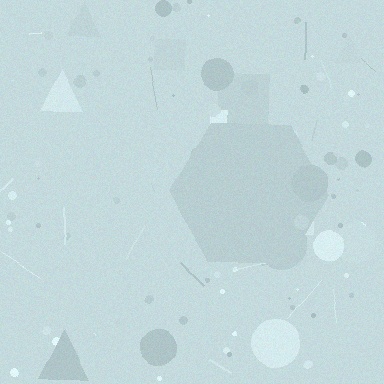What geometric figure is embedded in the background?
A hexagon is embedded in the background.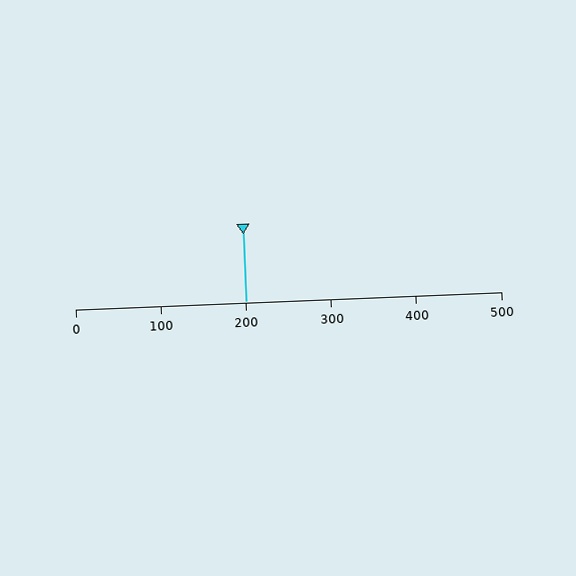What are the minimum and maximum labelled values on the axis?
The axis runs from 0 to 500.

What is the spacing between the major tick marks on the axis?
The major ticks are spaced 100 apart.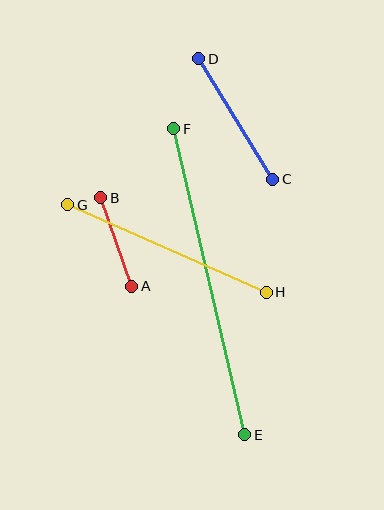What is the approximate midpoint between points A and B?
The midpoint is at approximately (116, 242) pixels.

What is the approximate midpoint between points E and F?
The midpoint is at approximately (209, 282) pixels.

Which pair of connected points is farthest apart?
Points E and F are farthest apart.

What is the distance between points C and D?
The distance is approximately 142 pixels.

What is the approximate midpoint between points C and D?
The midpoint is at approximately (236, 119) pixels.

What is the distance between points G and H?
The distance is approximately 217 pixels.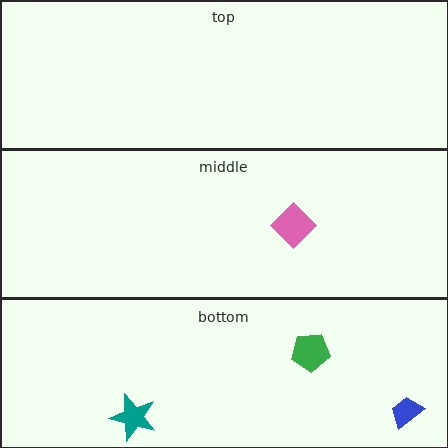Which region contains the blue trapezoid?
The bottom region.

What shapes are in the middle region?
The pink diamond.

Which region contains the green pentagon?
The bottom region.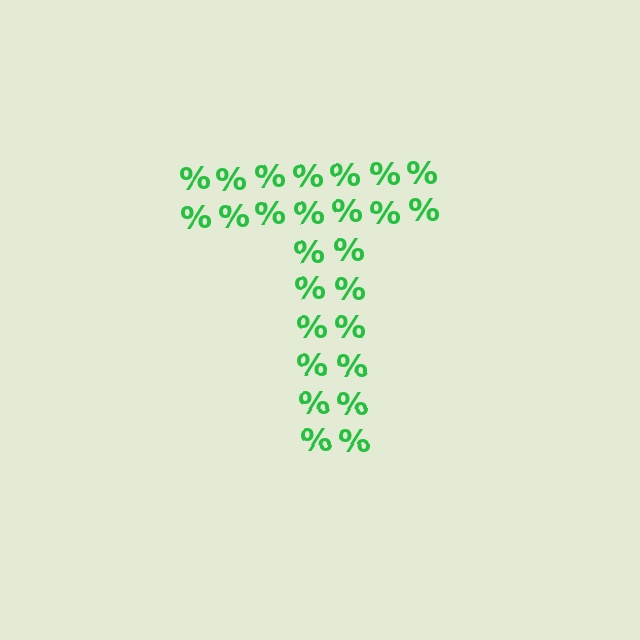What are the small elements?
The small elements are percent signs.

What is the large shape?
The large shape is the letter T.